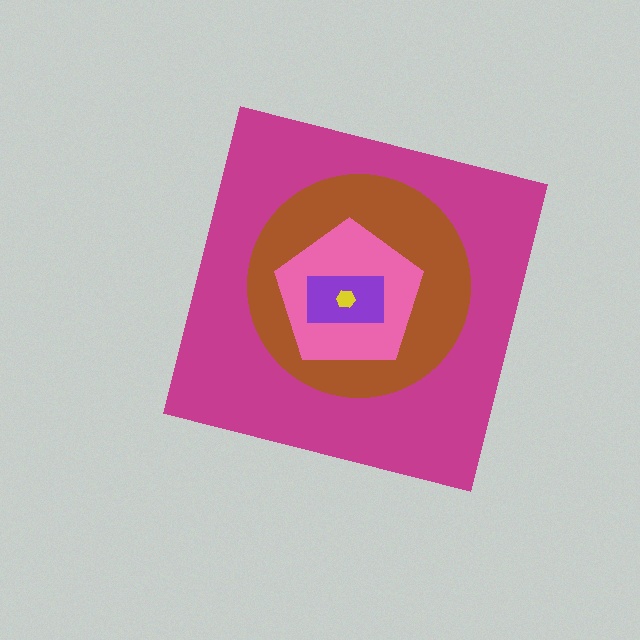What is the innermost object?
The yellow hexagon.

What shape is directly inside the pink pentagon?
The purple rectangle.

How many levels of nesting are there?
5.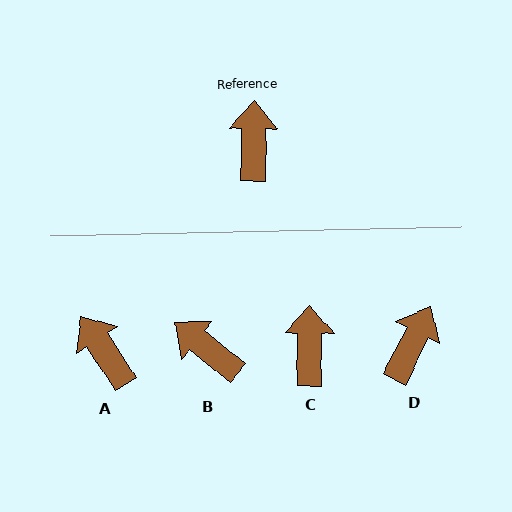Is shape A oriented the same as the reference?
No, it is off by about 34 degrees.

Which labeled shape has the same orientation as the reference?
C.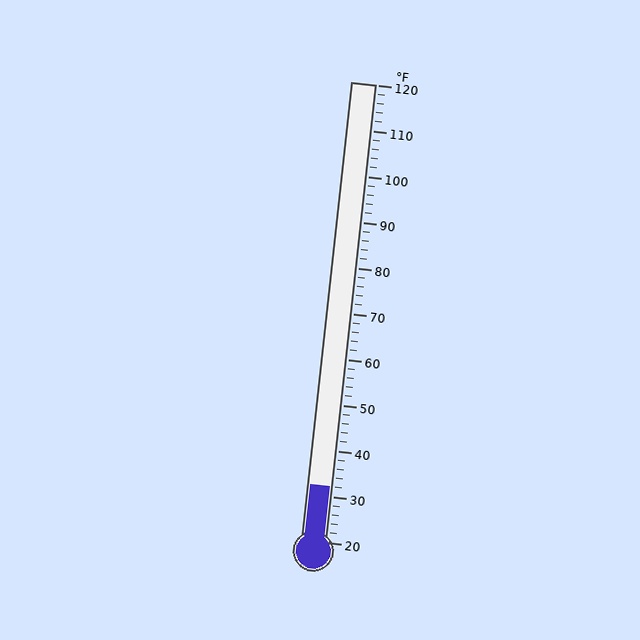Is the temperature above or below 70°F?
The temperature is below 70°F.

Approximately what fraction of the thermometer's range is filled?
The thermometer is filled to approximately 10% of its range.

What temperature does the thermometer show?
The thermometer shows approximately 32°F.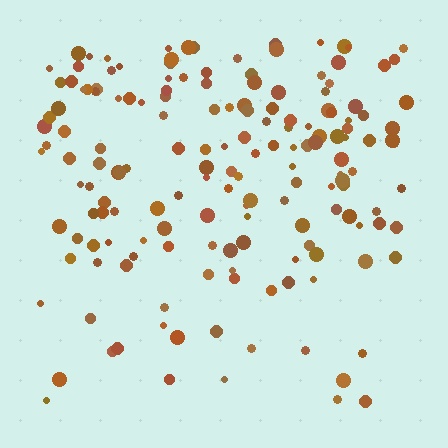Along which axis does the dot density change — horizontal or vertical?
Vertical.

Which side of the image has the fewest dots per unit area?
The bottom.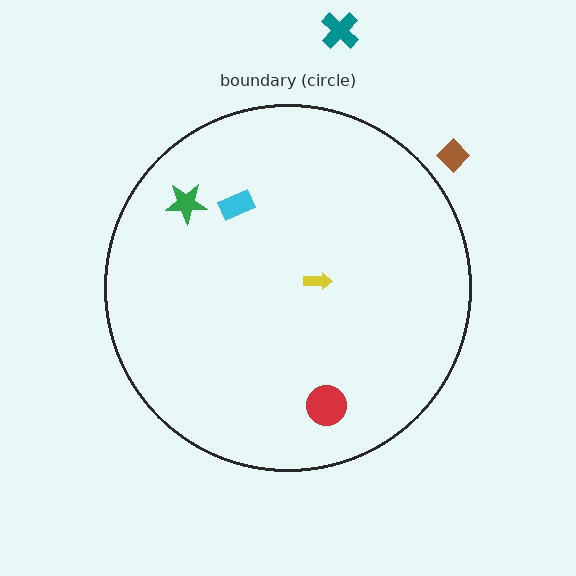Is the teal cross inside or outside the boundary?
Outside.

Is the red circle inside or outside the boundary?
Inside.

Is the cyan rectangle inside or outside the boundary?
Inside.